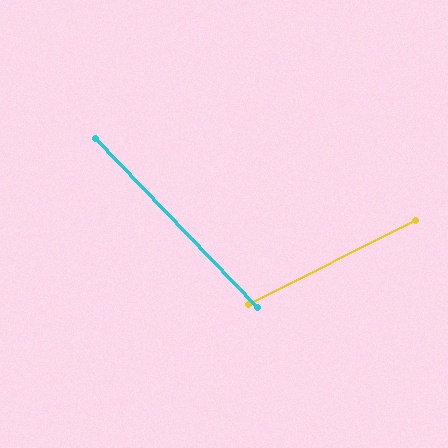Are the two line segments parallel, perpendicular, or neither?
Neither parallel nor perpendicular — they differ by about 73°.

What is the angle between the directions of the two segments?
Approximately 73 degrees.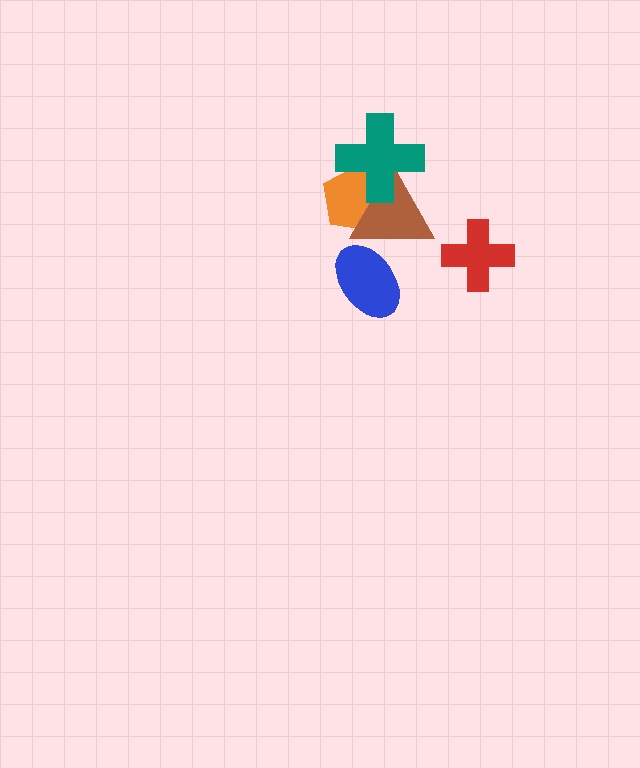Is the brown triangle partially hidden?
Yes, it is partially covered by another shape.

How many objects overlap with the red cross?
0 objects overlap with the red cross.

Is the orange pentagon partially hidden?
Yes, it is partially covered by another shape.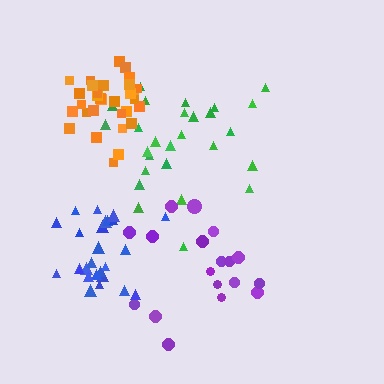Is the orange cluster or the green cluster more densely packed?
Orange.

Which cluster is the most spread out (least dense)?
Green.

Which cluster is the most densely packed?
Orange.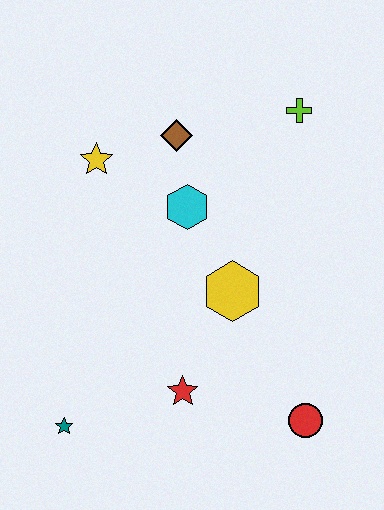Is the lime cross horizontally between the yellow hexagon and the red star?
No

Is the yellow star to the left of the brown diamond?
Yes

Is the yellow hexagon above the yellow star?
No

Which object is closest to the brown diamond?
The cyan hexagon is closest to the brown diamond.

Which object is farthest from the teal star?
The lime cross is farthest from the teal star.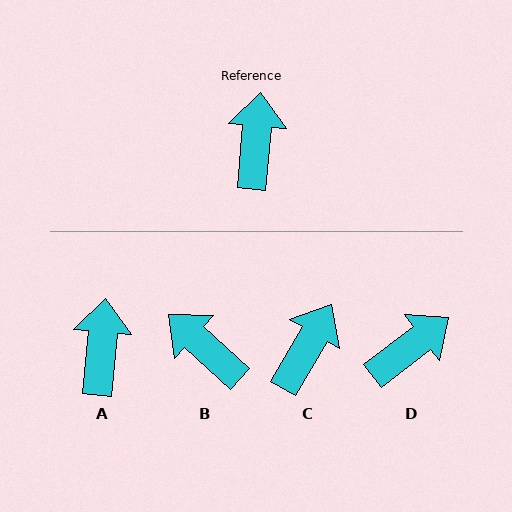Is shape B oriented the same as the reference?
No, it is off by about 53 degrees.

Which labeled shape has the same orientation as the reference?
A.